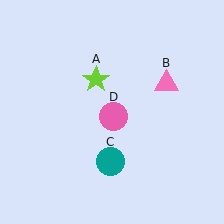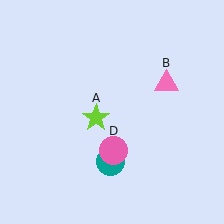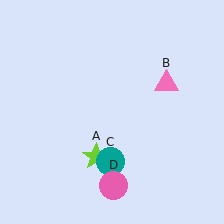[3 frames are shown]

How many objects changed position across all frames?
2 objects changed position: lime star (object A), pink circle (object D).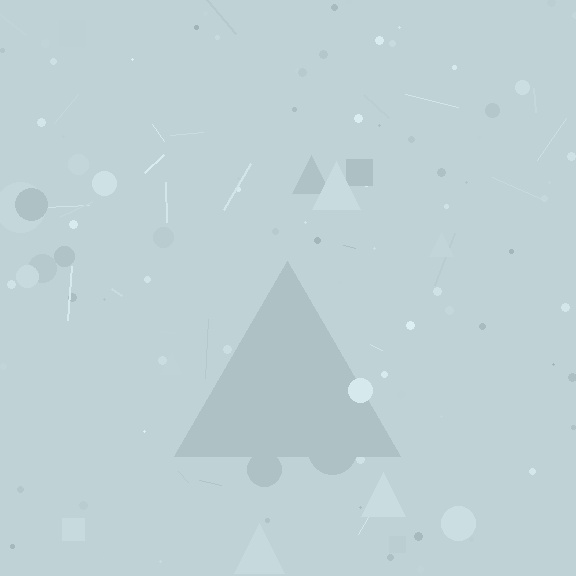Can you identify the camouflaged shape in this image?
The camouflaged shape is a triangle.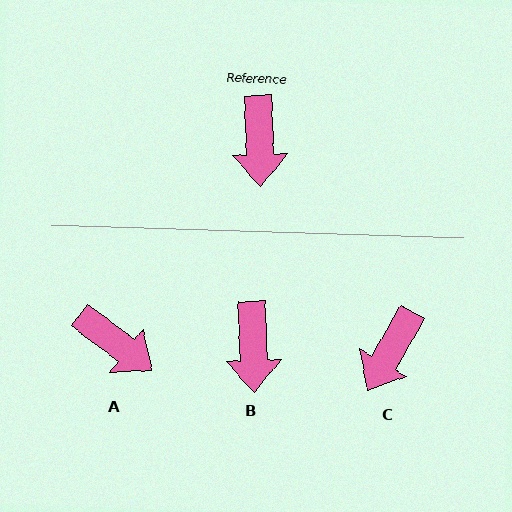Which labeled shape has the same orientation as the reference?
B.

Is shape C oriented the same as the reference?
No, it is off by about 32 degrees.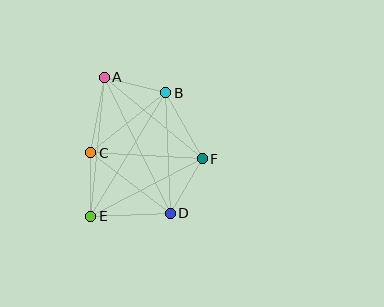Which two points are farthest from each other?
Points A and D are farthest from each other.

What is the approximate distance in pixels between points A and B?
The distance between A and B is approximately 63 pixels.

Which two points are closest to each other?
Points D and F are closest to each other.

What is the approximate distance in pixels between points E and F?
The distance between E and F is approximately 125 pixels.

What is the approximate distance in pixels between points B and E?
The distance between B and E is approximately 144 pixels.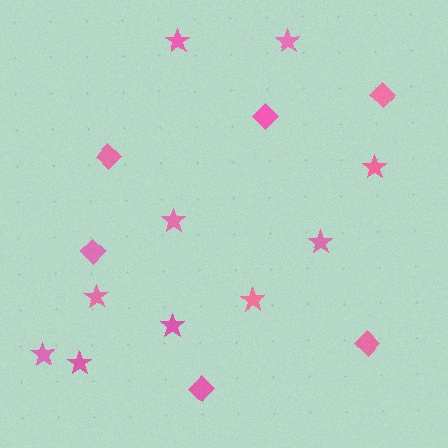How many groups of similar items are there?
There are 2 groups: one group of stars (10) and one group of diamonds (6).